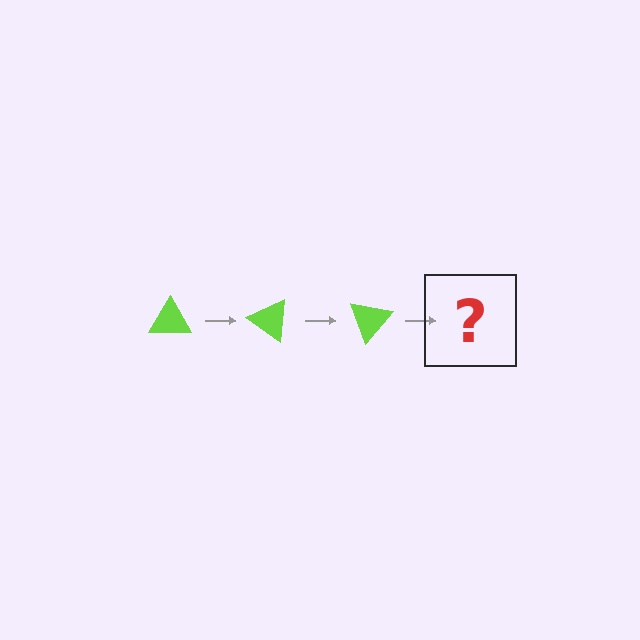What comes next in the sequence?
The next element should be a lime triangle rotated 105 degrees.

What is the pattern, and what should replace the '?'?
The pattern is that the triangle rotates 35 degrees each step. The '?' should be a lime triangle rotated 105 degrees.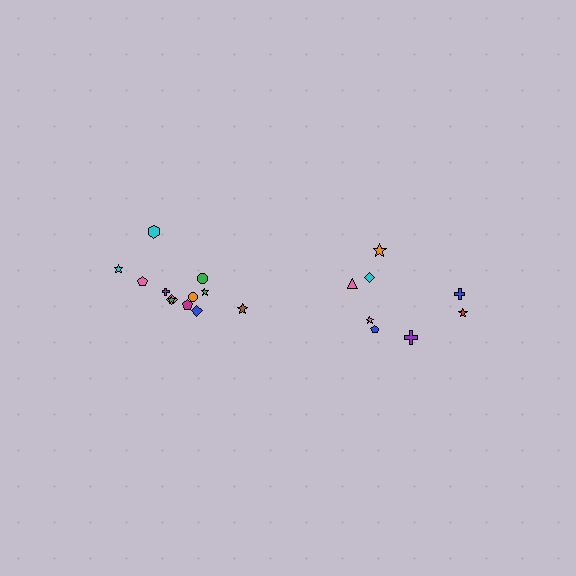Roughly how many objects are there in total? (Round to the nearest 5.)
Roughly 20 objects in total.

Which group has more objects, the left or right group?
The left group.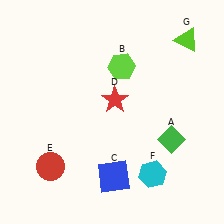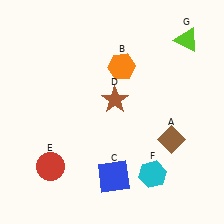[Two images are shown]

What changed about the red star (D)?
In Image 1, D is red. In Image 2, it changed to brown.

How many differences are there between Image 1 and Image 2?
There are 3 differences between the two images.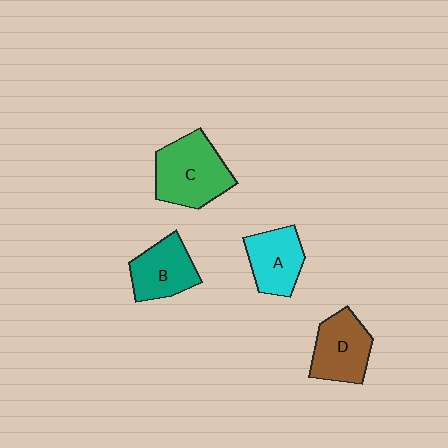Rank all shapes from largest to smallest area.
From largest to smallest: C (green), D (brown), B (teal), A (cyan).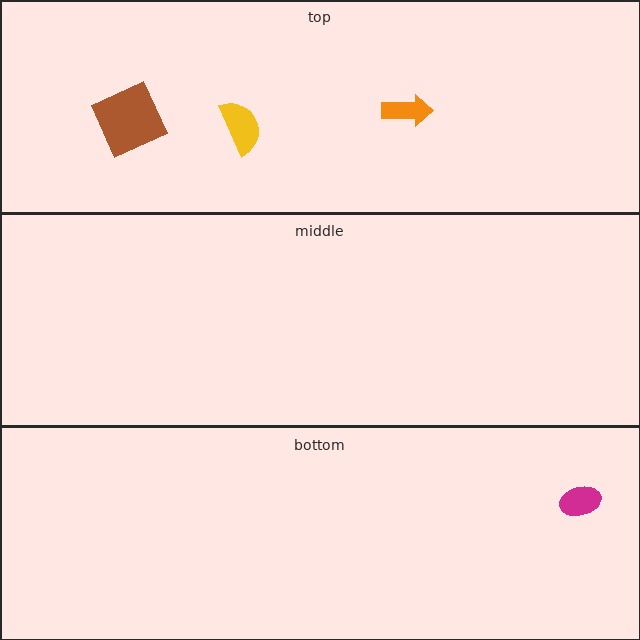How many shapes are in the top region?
3.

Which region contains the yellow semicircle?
The top region.